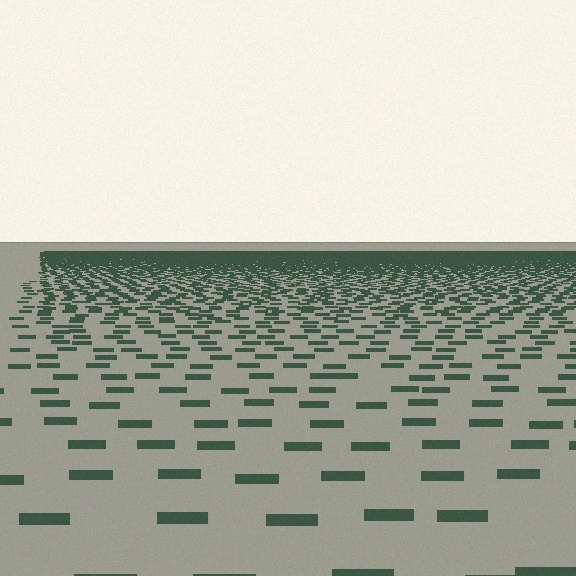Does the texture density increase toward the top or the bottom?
Density increases toward the top.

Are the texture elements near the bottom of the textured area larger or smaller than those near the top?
Larger. Near the bottom, elements are closer to the viewer and appear at a bigger on-screen size.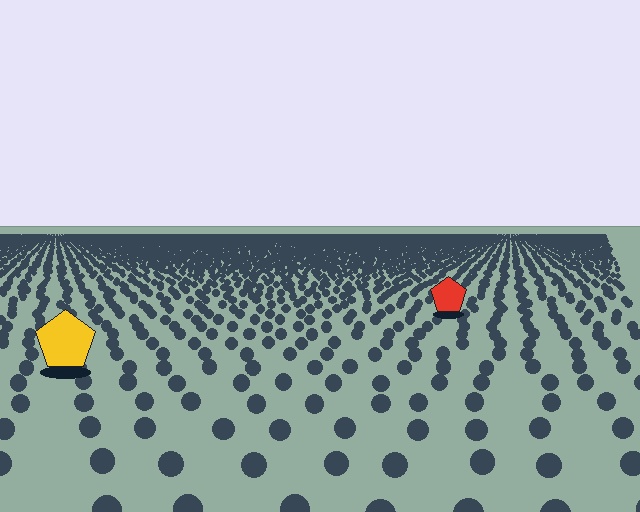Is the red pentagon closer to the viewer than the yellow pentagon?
No. The yellow pentagon is closer — you can tell from the texture gradient: the ground texture is coarser near it.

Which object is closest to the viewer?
The yellow pentagon is closest. The texture marks near it are larger and more spread out.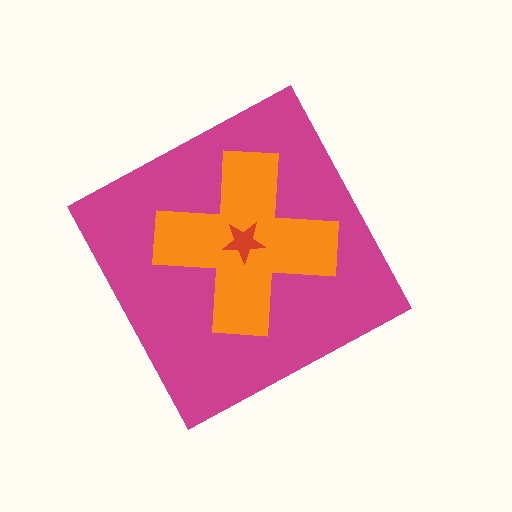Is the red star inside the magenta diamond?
Yes.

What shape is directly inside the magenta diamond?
The orange cross.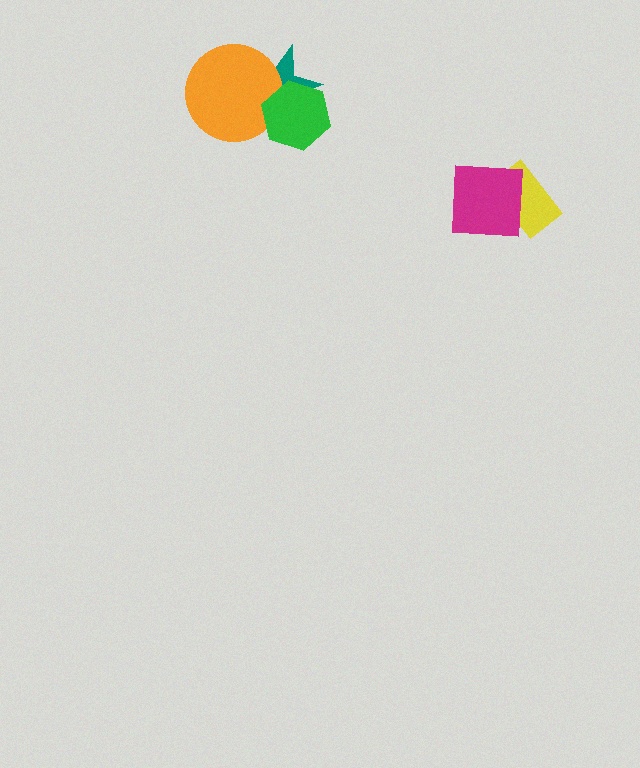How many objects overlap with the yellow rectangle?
1 object overlaps with the yellow rectangle.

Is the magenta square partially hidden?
No, no other shape covers it.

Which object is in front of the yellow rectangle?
The magenta square is in front of the yellow rectangle.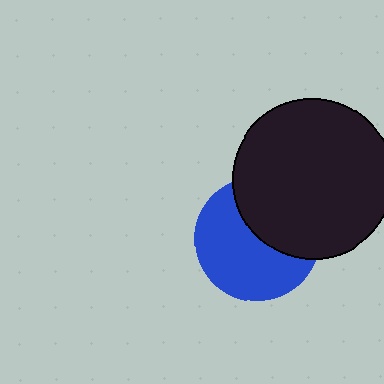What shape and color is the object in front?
The object in front is a black circle.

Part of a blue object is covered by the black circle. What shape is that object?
It is a circle.